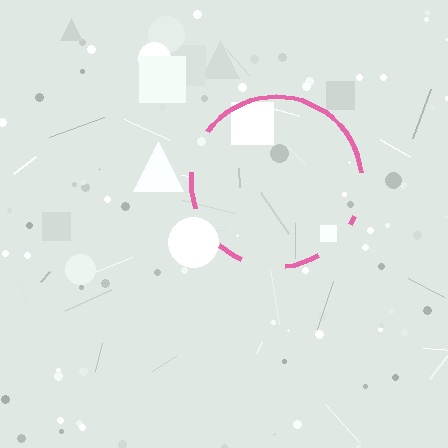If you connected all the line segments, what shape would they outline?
They would outline a circle.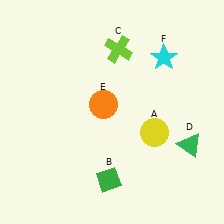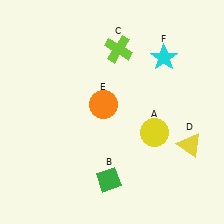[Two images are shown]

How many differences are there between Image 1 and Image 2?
There is 1 difference between the two images.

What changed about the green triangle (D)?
In Image 1, D is green. In Image 2, it changed to yellow.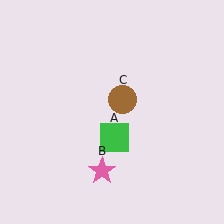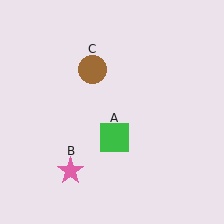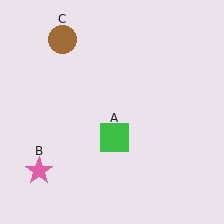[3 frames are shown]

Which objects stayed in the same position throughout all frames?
Green square (object A) remained stationary.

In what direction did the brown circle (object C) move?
The brown circle (object C) moved up and to the left.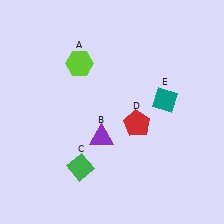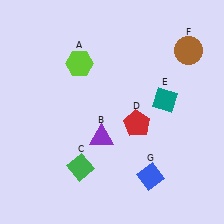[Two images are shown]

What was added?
A brown circle (F), a blue diamond (G) were added in Image 2.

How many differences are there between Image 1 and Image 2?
There are 2 differences between the two images.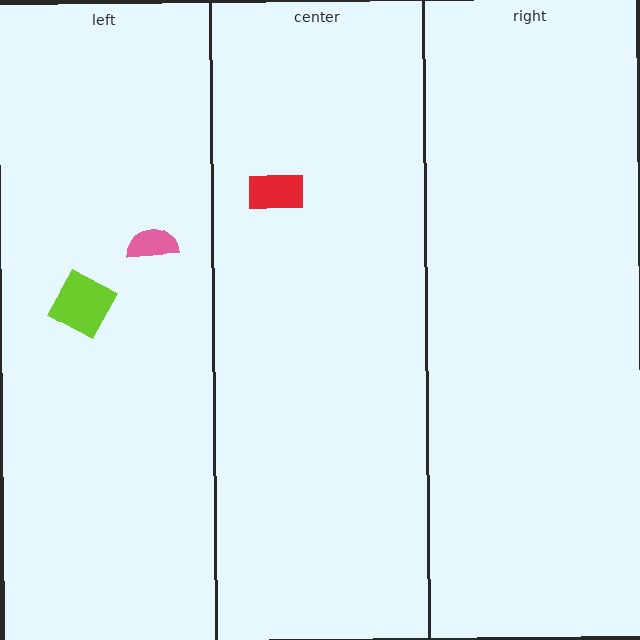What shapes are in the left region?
The pink semicircle, the lime diamond.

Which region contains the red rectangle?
The center region.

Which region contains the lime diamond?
The left region.